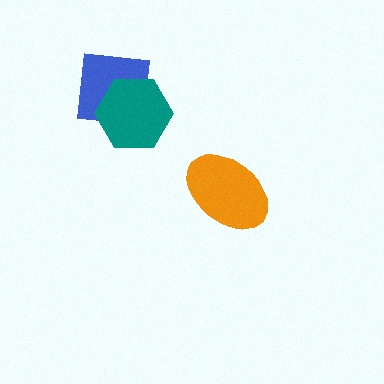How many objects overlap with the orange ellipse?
0 objects overlap with the orange ellipse.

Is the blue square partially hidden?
Yes, it is partially covered by another shape.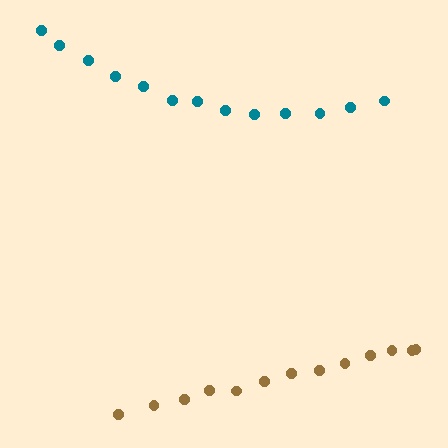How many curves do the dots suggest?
There are 2 distinct paths.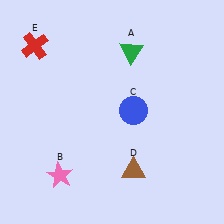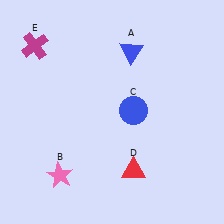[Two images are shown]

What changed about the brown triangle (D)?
In Image 1, D is brown. In Image 2, it changed to red.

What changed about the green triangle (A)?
In Image 1, A is green. In Image 2, it changed to blue.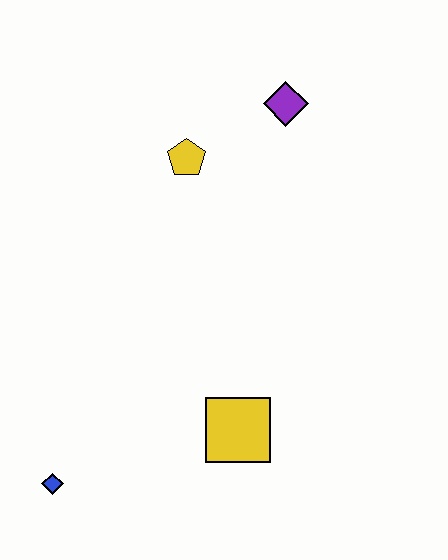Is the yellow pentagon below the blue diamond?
No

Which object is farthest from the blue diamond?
The purple diamond is farthest from the blue diamond.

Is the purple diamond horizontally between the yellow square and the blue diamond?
No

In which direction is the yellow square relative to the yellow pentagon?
The yellow square is below the yellow pentagon.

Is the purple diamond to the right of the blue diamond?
Yes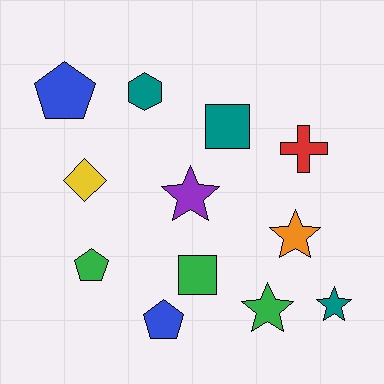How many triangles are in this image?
There are no triangles.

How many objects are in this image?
There are 12 objects.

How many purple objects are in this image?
There is 1 purple object.